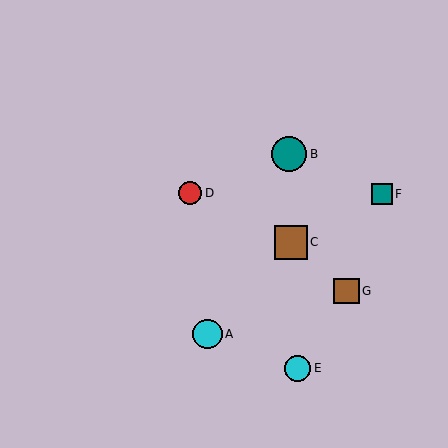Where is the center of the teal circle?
The center of the teal circle is at (289, 154).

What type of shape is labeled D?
Shape D is a red circle.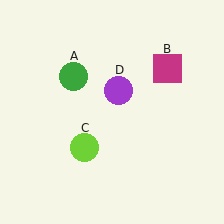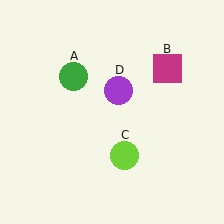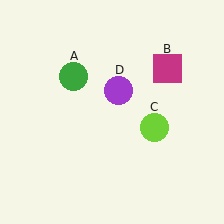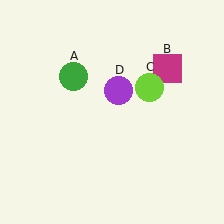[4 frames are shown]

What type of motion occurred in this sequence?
The lime circle (object C) rotated counterclockwise around the center of the scene.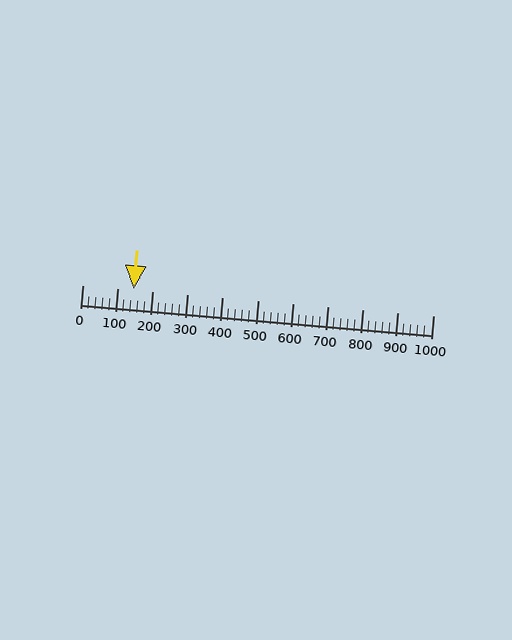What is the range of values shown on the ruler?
The ruler shows values from 0 to 1000.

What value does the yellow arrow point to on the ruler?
The yellow arrow points to approximately 145.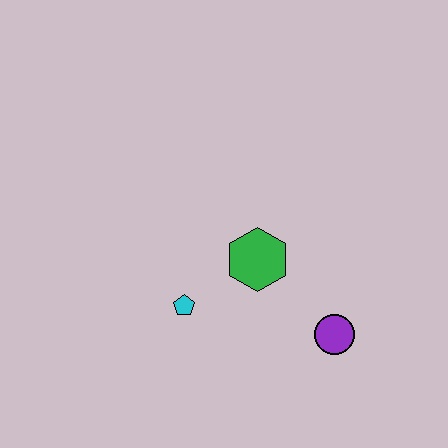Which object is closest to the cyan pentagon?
The green hexagon is closest to the cyan pentagon.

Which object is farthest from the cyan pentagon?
The purple circle is farthest from the cyan pentagon.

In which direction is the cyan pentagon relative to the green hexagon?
The cyan pentagon is to the left of the green hexagon.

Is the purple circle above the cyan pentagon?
No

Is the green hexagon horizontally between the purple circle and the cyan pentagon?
Yes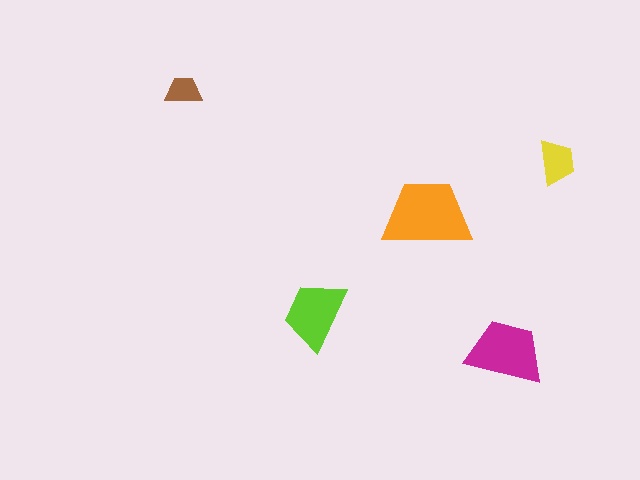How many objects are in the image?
There are 5 objects in the image.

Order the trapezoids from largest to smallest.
the orange one, the magenta one, the lime one, the yellow one, the brown one.